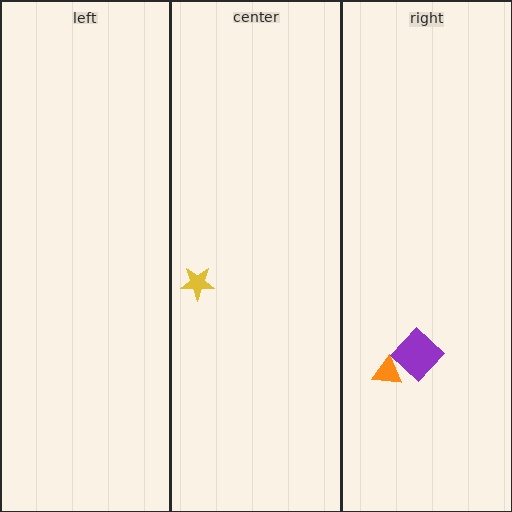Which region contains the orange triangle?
The right region.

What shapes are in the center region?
The yellow star.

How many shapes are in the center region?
1.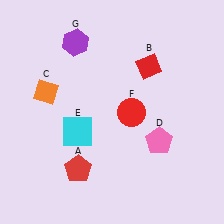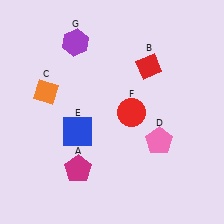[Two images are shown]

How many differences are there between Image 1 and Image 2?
There are 2 differences between the two images.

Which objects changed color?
A changed from red to magenta. E changed from cyan to blue.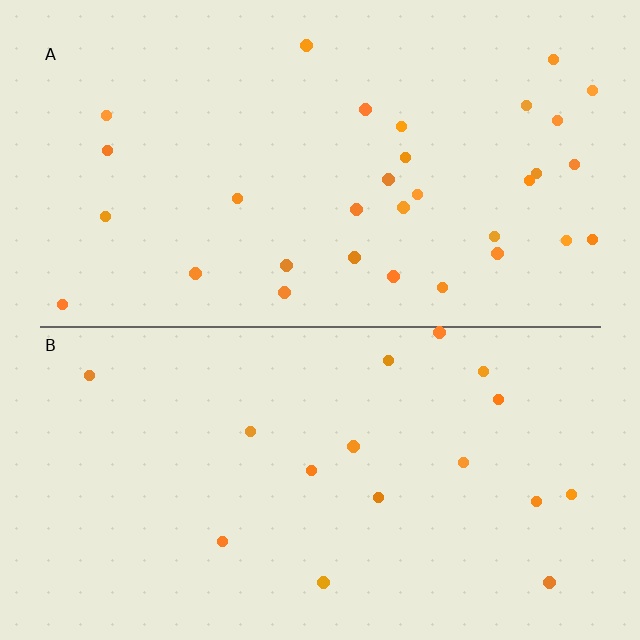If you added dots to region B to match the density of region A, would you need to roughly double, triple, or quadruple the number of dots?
Approximately double.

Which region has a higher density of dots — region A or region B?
A (the top).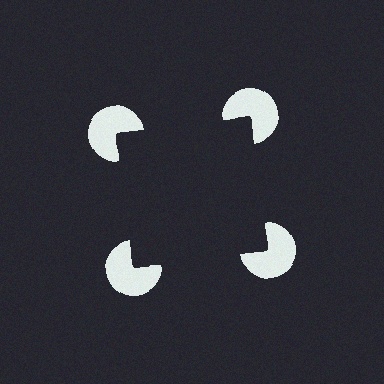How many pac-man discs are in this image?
There are 4 — one at each vertex of the illusory square.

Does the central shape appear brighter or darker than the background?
It typically appears slightly darker than the background, even though no actual brightness change is drawn.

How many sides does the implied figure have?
4 sides.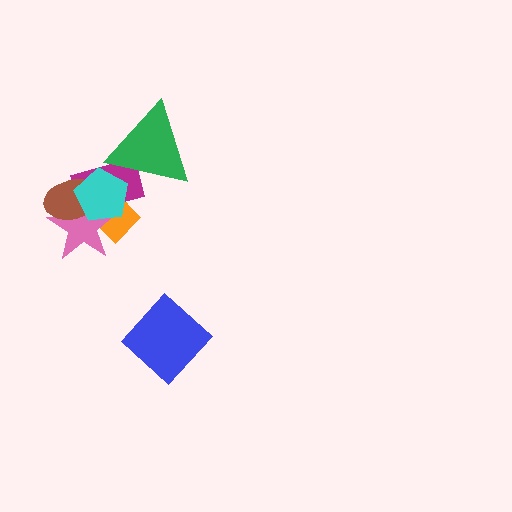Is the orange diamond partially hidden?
Yes, it is partially covered by another shape.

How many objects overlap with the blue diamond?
0 objects overlap with the blue diamond.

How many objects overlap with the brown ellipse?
4 objects overlap with the brown ellipse.